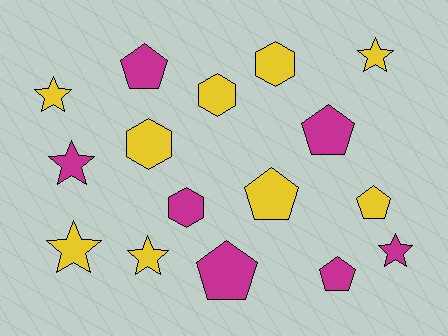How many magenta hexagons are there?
There is 1 magenta hexagon.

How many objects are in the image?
There are 16 objects.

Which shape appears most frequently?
Pentagon, with 6 objects.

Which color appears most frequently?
Yellow, with 9 objects.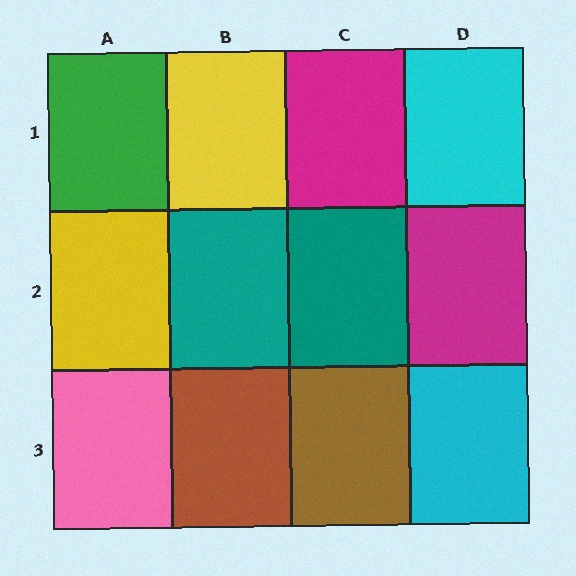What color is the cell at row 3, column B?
Brown.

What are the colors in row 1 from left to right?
Green, yellow, magenta, cyan.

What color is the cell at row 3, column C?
Brown.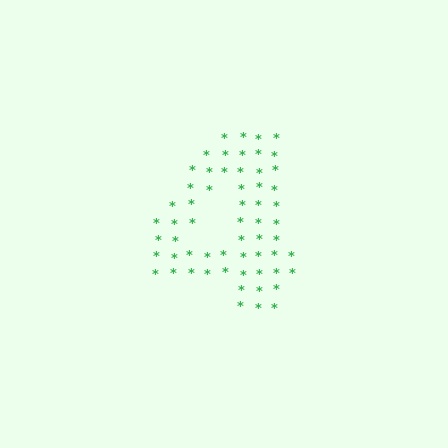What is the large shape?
The large shape is the digit 4.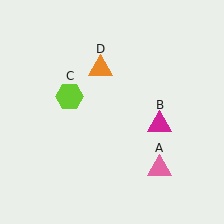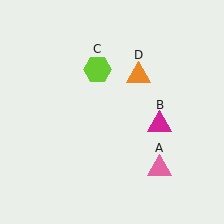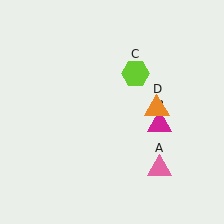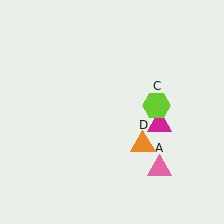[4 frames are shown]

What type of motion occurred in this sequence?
The lime hexagon (object C), orange triangle (object D) rotated clockwise around the center of the scene.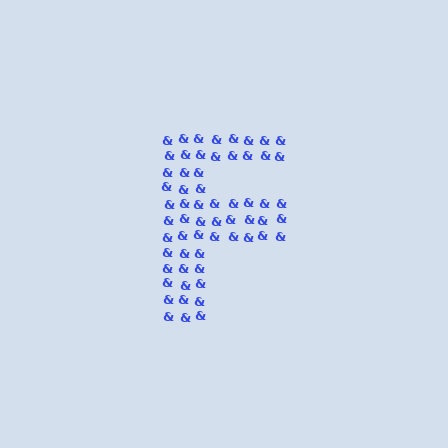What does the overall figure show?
The overall figure shows the letter F.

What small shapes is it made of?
It is made of small ampersands.